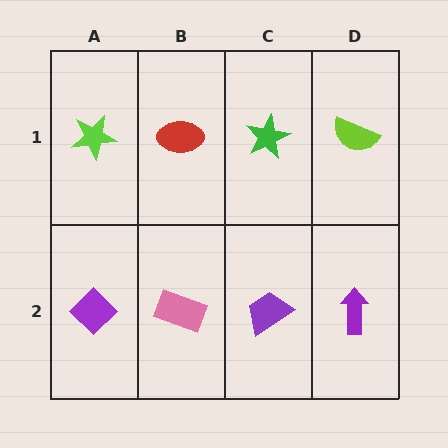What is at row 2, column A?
A purple diamond.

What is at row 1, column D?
A lime semicircle.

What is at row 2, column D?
A purple arrow.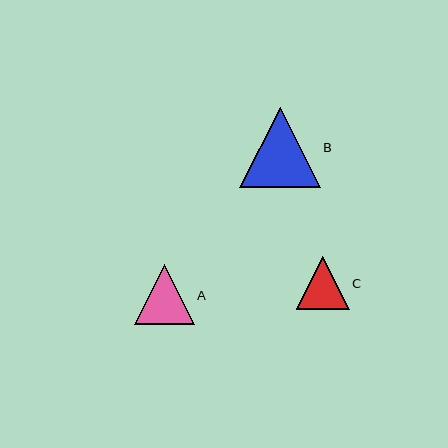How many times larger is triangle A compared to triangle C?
Triangle A is approximately 1.1 times the size of triangle C.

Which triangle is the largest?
Triangle B is the largest with a size of approximately 80 pixels.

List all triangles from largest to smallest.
From largest to smallest: B, A, C.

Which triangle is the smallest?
Triangle C is the smallest with a size of approximately 53 pixels.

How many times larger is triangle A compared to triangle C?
Triangle A is approximately 1.1 times the size of triangle C.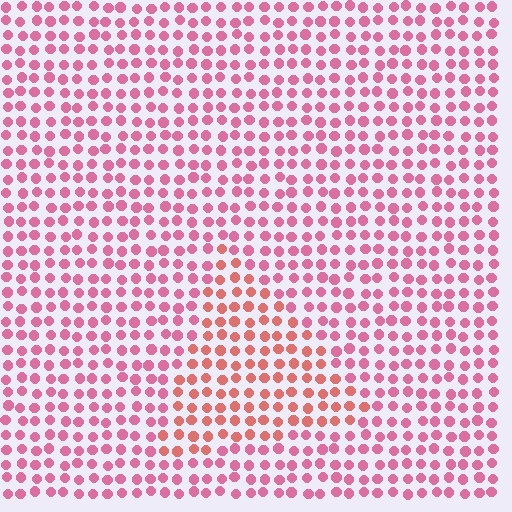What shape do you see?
I see a triangle.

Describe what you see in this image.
The image is filled with small pink elements in a uniform arrangement. A triangle-shaped region is visible where the elements are tinted to a slightly different hue, forming a subtle color boundary.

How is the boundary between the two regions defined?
The boundary is defined purely by a slight shift in hue (about 29 degrees). Spacing, size, and orientation are identical on both sides.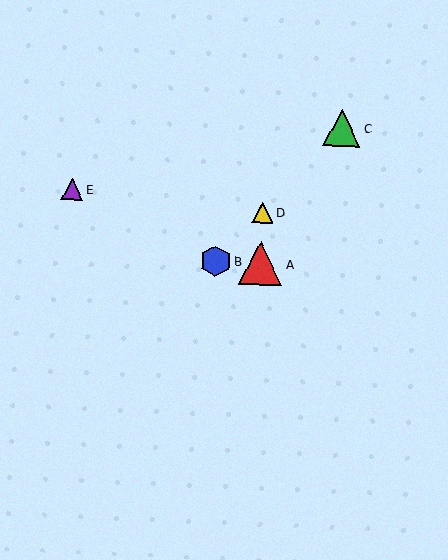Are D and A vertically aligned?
Yes, both are at x≈263.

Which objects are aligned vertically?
Objects A, D are aligned vertically.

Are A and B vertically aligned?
No, A is at x≈261 and B is at x≈216.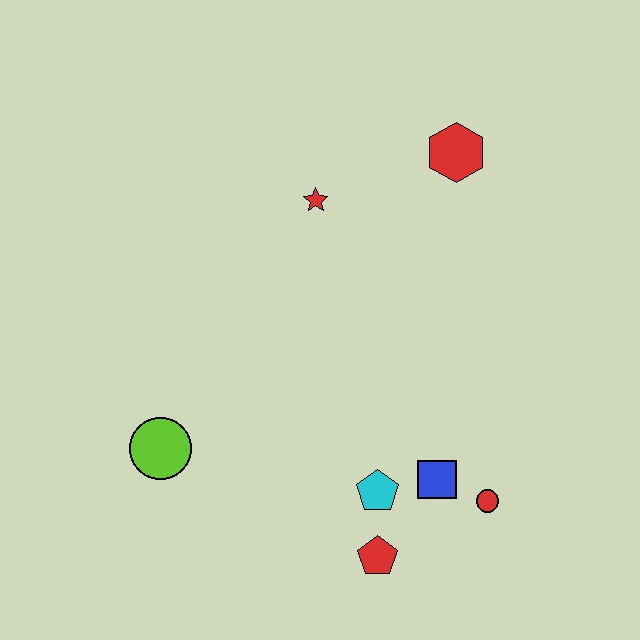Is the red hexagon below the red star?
No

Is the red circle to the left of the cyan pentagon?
No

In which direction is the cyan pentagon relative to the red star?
The cyan pentagon is below the red star.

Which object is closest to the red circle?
The blue square is closest to the red circle.